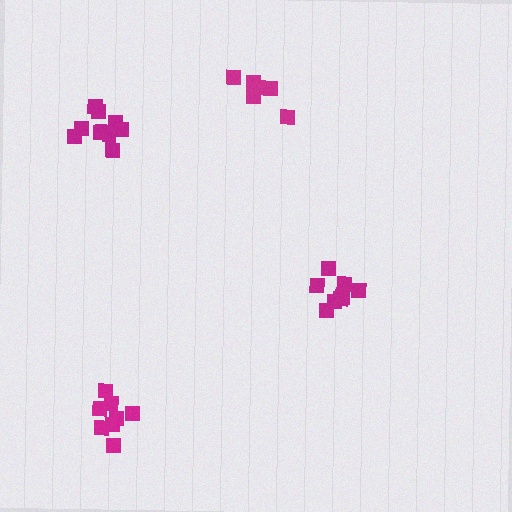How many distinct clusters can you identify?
There are 4 distinct clusters.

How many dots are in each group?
Group 1: 8 dots, Group 2: 6 dots, Group 3: 10 dots, Group 4: 8 dots (32 total).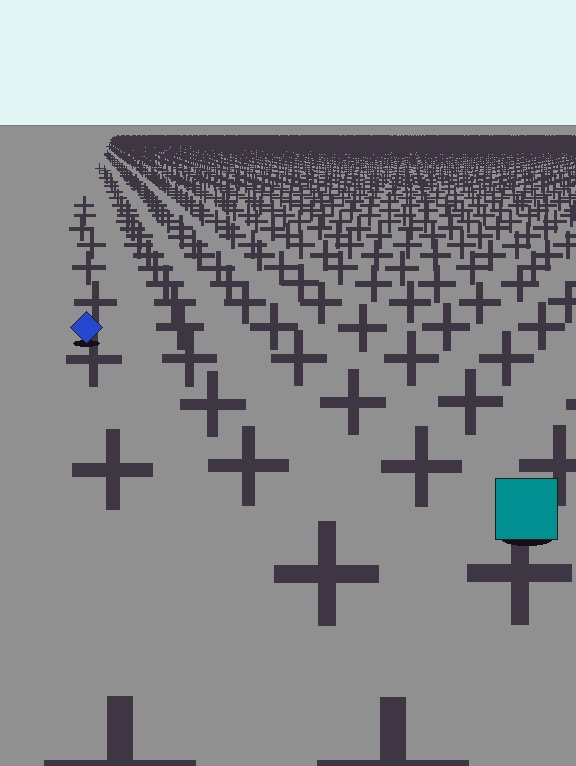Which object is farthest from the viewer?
The blue diamond is farthest from the viewer. It appears smaller and the ground texture around it is denser.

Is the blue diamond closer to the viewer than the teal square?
No. The teal square is closer — you can tell from the texture gradient: the ground texture is coarser near it.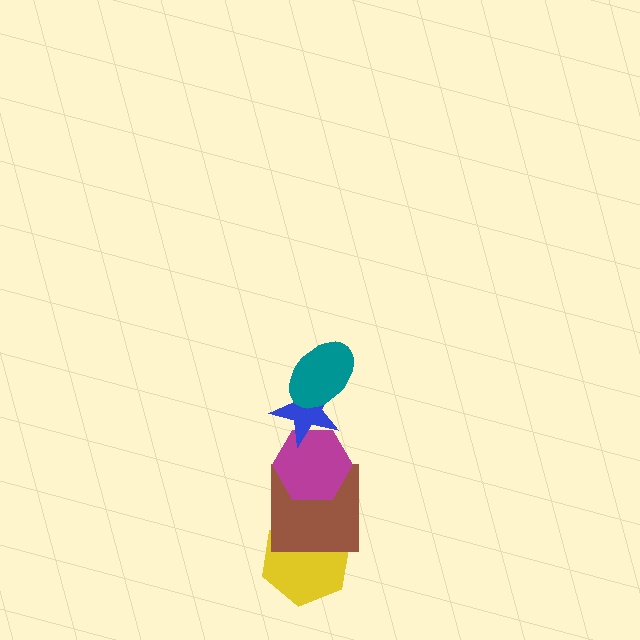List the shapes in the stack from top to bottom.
From top to bottom: the teal ellipse, the blue star, the magenta hexagon, the brown square, the yellow hexagon.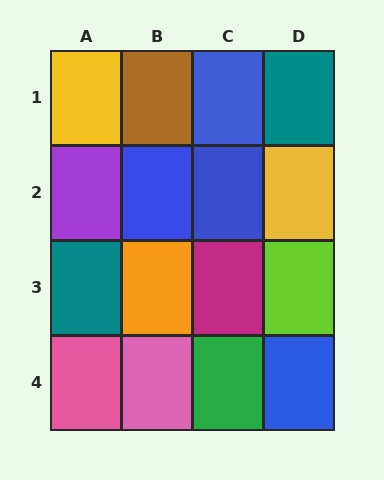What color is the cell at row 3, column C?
Magenta.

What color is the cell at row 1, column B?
Brown.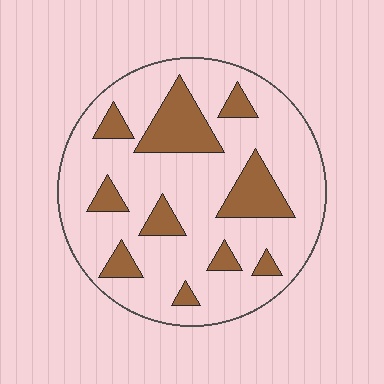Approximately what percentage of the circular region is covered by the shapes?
Approximately 20%.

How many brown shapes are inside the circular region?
10.